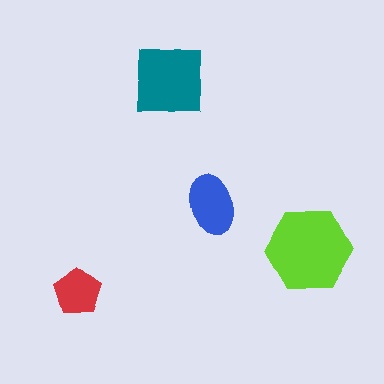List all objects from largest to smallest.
The lime hexagon, the teal square, the blue ellipse, the red pentagon.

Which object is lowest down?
The red pentagon is bottommost.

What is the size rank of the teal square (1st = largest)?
2nd.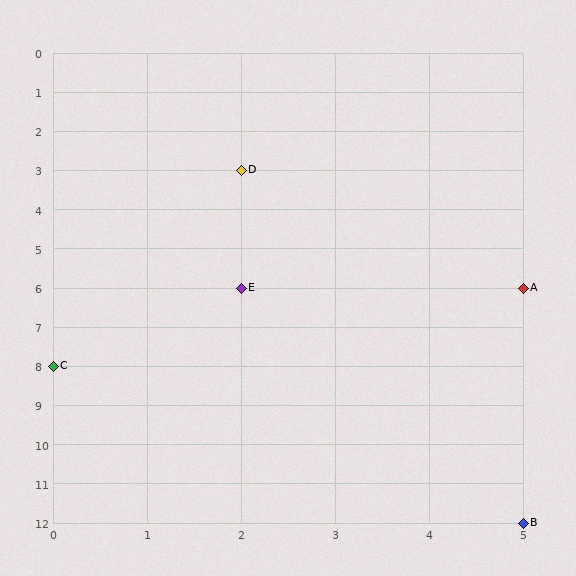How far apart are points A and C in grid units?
Points A and C are 5 columns and 2 rows apart (about 5.4 grid units diagonally).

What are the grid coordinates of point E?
Point E is at grid coordinates (2, 6).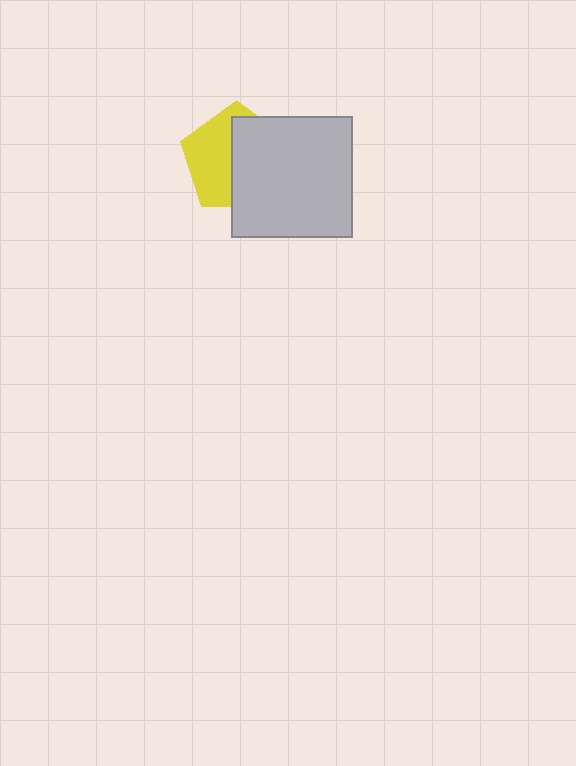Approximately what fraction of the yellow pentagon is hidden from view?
Roughly 53% of the yellow pentagon is hidden behind the light gray square.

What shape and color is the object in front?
The object in front is a light gray square.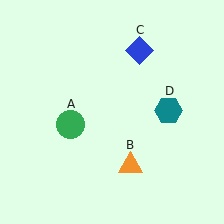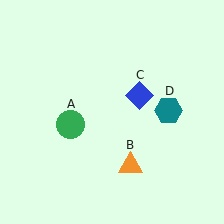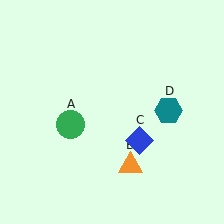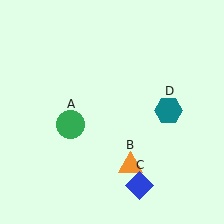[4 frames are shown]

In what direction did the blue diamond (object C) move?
The blue diamond (object C) moved down.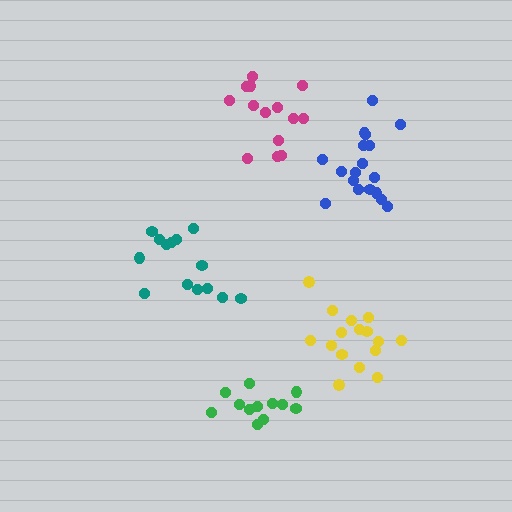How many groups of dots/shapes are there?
There are 5 groups.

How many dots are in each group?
Group 1: 16 dots, Group 2: 18 dots, Group 3: 14 dots, Group 4: 14 dots, Group 5: 12 dots (74 total).